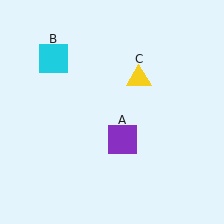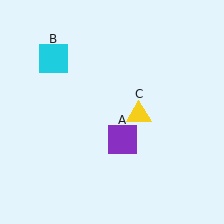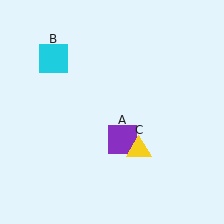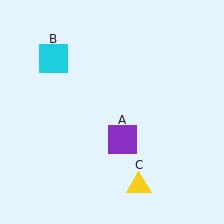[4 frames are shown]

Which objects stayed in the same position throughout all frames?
Purple square (object A) and cyan square (object B) remained stationary.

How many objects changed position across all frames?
1 object changed position: yellow triangle (object C).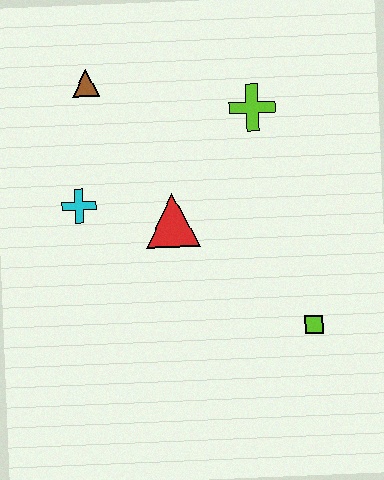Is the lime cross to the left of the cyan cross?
No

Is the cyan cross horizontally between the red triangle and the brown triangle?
No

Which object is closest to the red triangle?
The cyan cross is closest to the red triangle.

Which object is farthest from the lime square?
The brown triangle is farthest from the lime square.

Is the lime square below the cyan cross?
Yes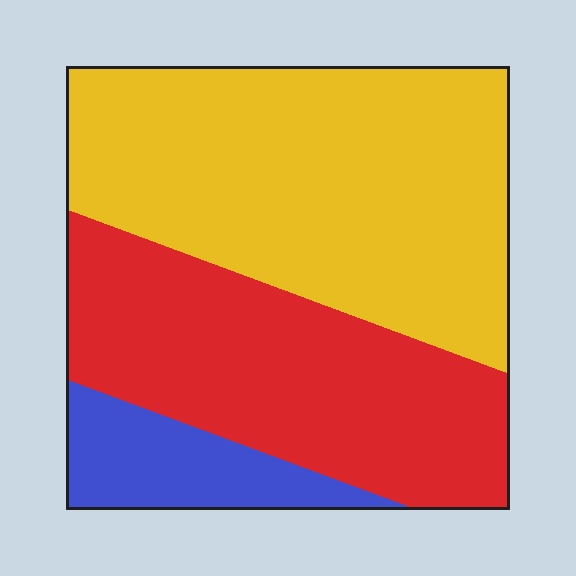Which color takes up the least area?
Blue, at roughly 10%.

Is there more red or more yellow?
Yellow.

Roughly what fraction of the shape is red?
Red takes up about three eighths (3/8) of the shape.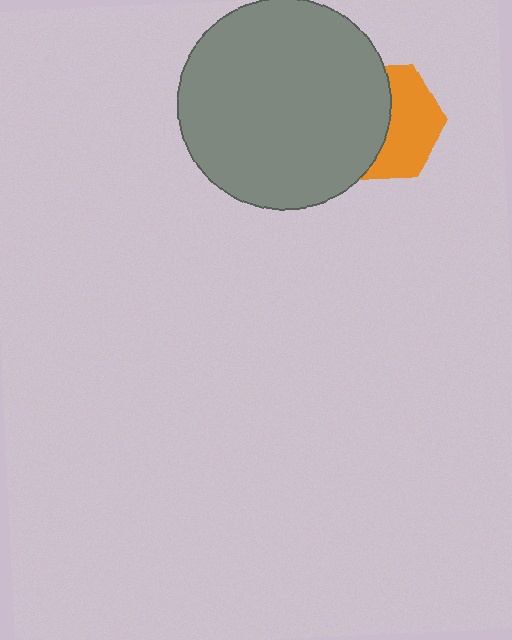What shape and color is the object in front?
The object in front is a gray circle.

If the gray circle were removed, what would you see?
You would see the complete orange hexagon.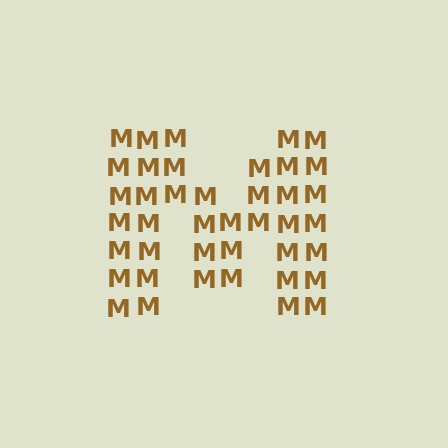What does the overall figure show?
The overall figure shows the letter M.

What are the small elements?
The small elements are letter M's.